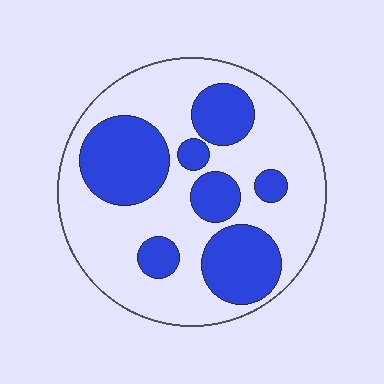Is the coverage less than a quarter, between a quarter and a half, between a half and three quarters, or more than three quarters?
Between a quarter and a half.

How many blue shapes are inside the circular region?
7.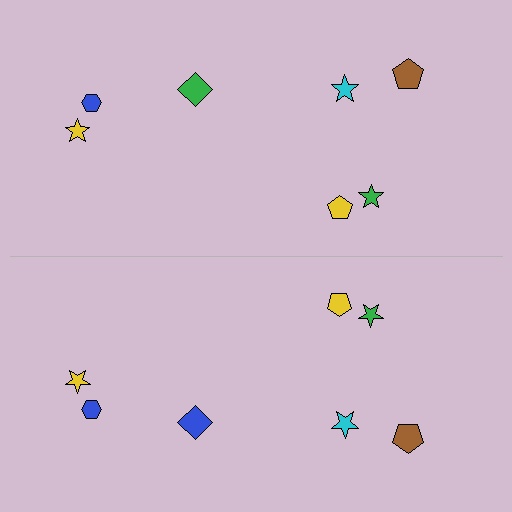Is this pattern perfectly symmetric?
No, the pattern is not perfectly symmetric. The blue diamond on the bottom side breaks the symmetry — its mirror counterpart is green.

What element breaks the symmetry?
The blue diamond on the bottom side breaks the symmetry — its mirror counterpart is green.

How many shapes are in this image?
There are 14 shapes in this image.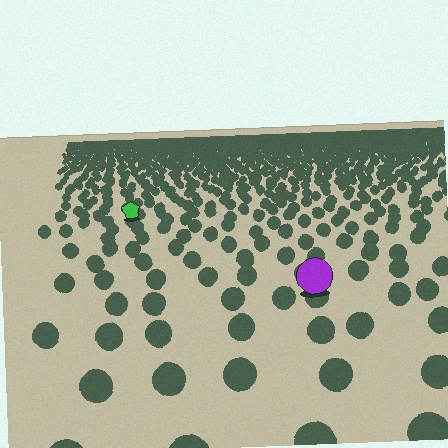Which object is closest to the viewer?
The purple circle is closest. The texture marks near it are larger and more spread out.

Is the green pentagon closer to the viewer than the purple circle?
No. The purple circle is closer — you can tell from the texture gradient: the ground texture is coarser near it.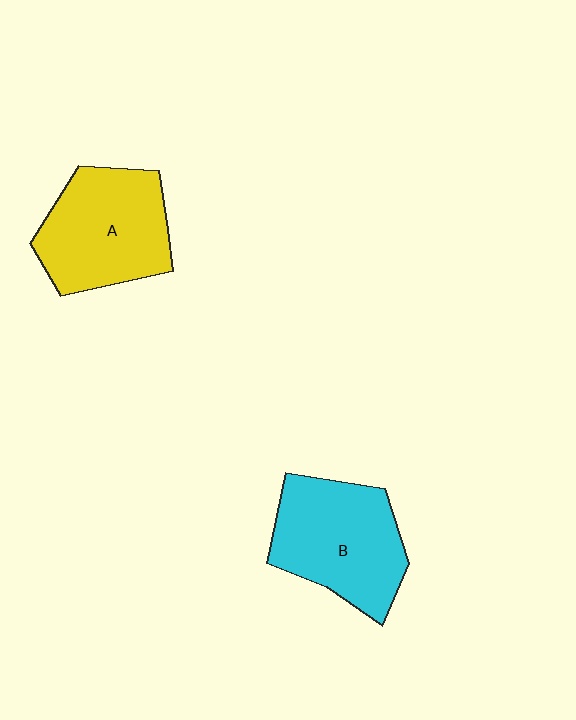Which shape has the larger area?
Shape B (cyan).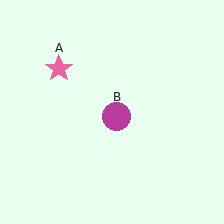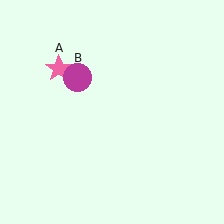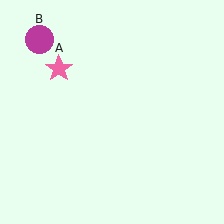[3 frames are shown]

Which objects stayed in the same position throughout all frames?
Pink star (object A) remained stationary.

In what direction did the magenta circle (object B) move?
The magenta circle (object B) moved up and to the left.